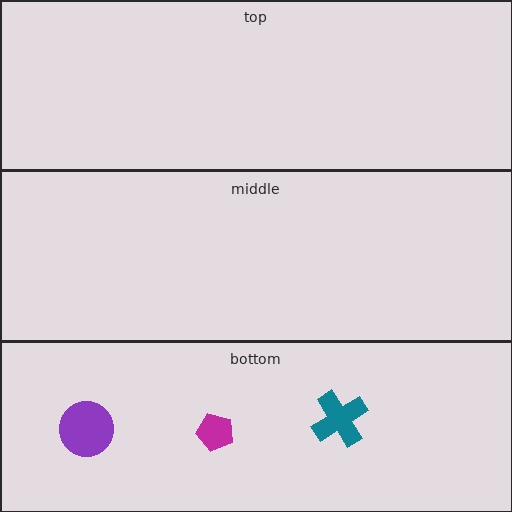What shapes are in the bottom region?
The teal cross, the magenta pentagon, the purple circle.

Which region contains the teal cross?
The bottom region.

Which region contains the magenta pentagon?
The bottom region.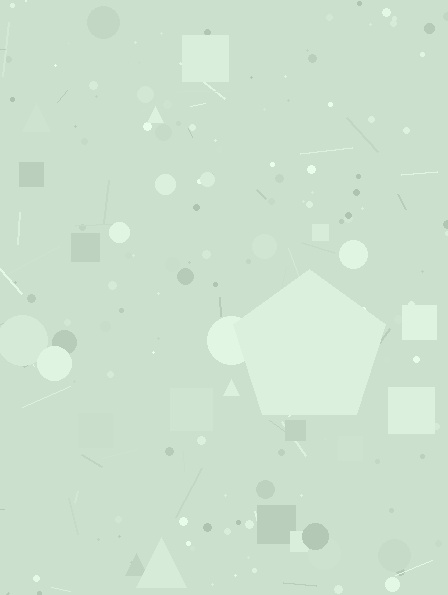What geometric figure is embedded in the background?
A pentagon is embedded in the background.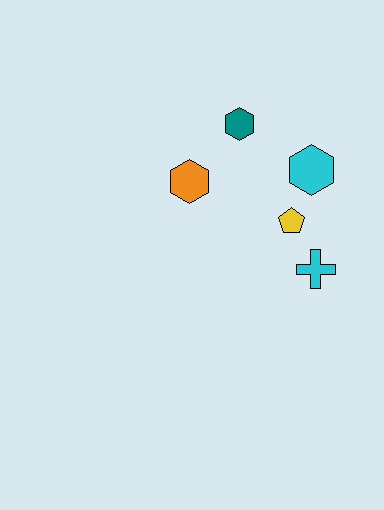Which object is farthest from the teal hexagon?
The cyan cross is farthest from the teal hexagon.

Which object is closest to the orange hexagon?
The teal hexagon is closest to the orange hexagon.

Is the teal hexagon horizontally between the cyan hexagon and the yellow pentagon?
No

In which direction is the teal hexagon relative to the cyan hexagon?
The teal hexagon is to the left of the cyan hexagon.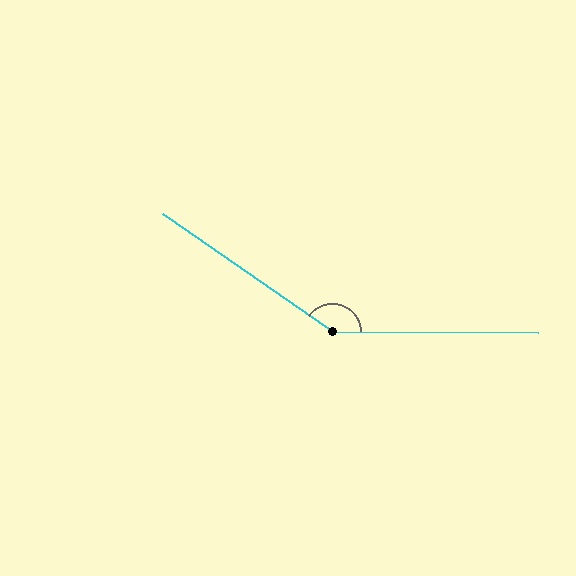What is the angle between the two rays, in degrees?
Approximately 145 degrees.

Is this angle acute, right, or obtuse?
It is obtuse.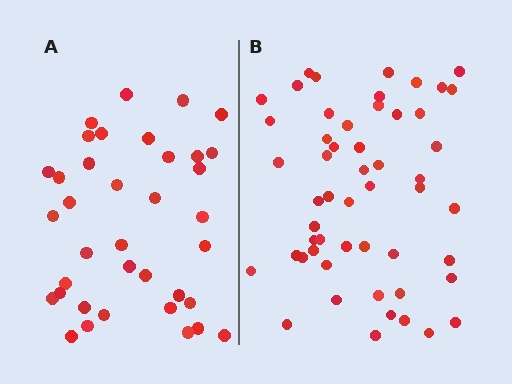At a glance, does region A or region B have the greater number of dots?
Region B (the right region) has more dots.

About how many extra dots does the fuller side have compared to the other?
Region B has approximately 15 more dots than region A.